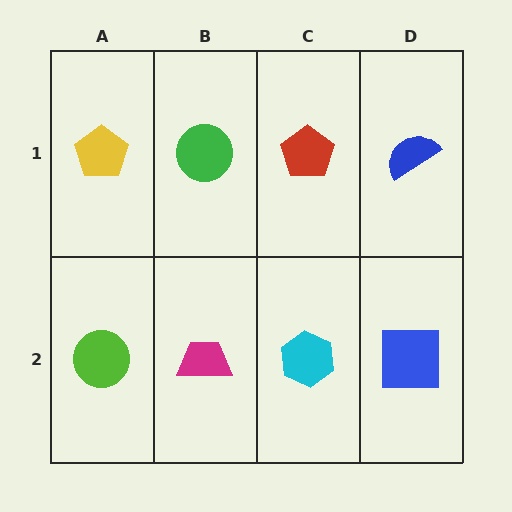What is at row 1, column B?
A green circle.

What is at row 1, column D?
A blue semicircle.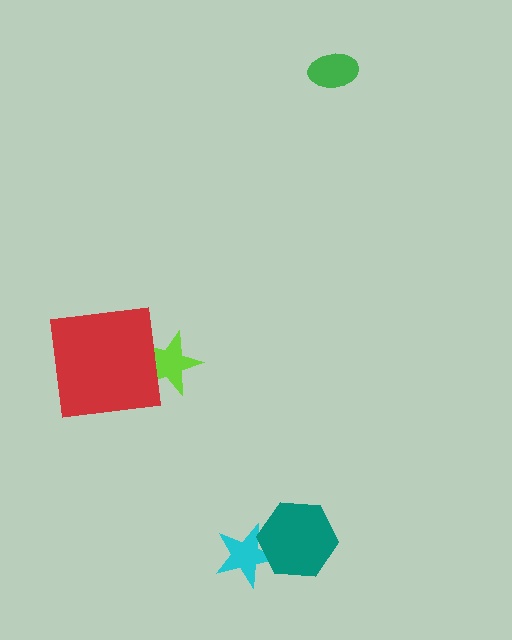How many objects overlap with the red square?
1 object overlaps with the red square.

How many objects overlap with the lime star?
1 object overlaps with the lime star.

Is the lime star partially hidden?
Yes, it is partially covered by another shape.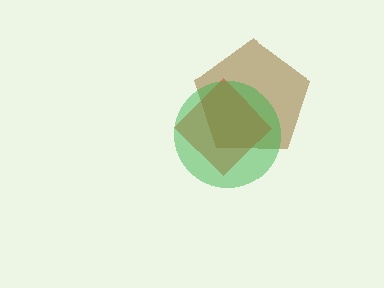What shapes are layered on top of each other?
The layered shapes are: a brown pentagon, a red diamond, a green circle.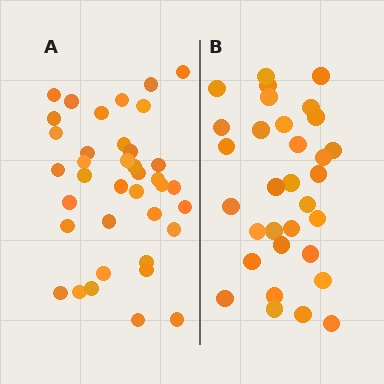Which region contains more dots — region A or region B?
Region A (the left region) has more dots.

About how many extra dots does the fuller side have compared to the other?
Region A has about 6 more dots than region B.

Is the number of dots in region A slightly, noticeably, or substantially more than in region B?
Region A has only slightly more — the two regions are fairly close. The ratio is roughly 1.2 to 1.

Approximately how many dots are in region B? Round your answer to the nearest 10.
About 30 dots. (The exact count is 32, which rounds to 30.)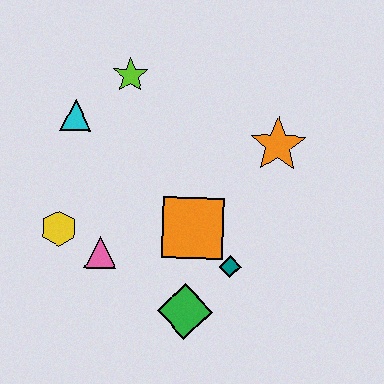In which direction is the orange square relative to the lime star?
The orange square is below the lime star.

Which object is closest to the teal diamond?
The orange square is closest to the teal diamond.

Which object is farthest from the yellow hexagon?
The orange star is farthest from the yellow hexagon.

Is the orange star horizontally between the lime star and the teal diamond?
No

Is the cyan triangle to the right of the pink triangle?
No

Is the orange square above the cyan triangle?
No